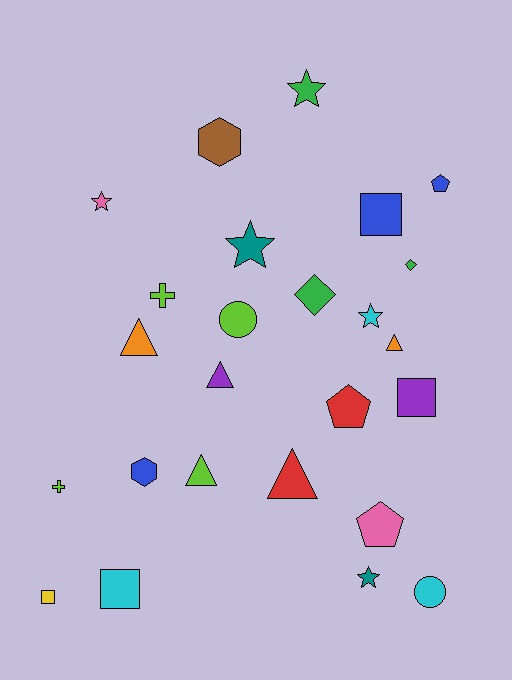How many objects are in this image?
There are 25 objects.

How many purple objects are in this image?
There are 2 purple objects.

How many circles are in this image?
There are 2 circles.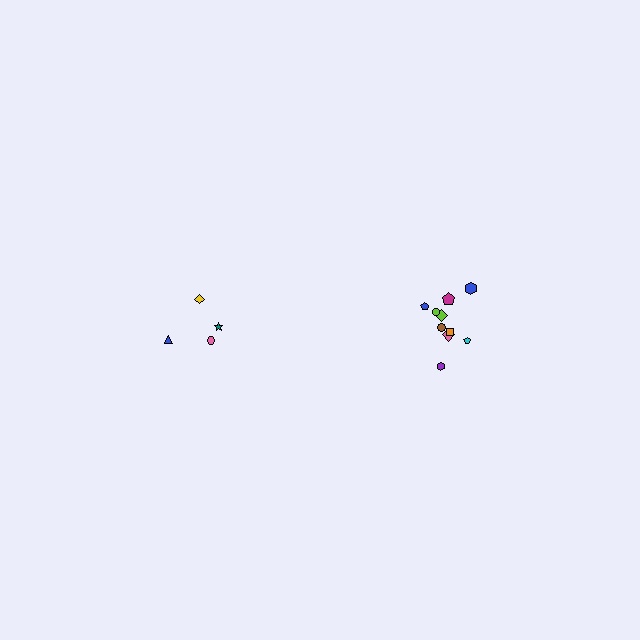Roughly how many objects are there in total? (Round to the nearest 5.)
Roughly 15 objects in total.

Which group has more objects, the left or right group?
The right group.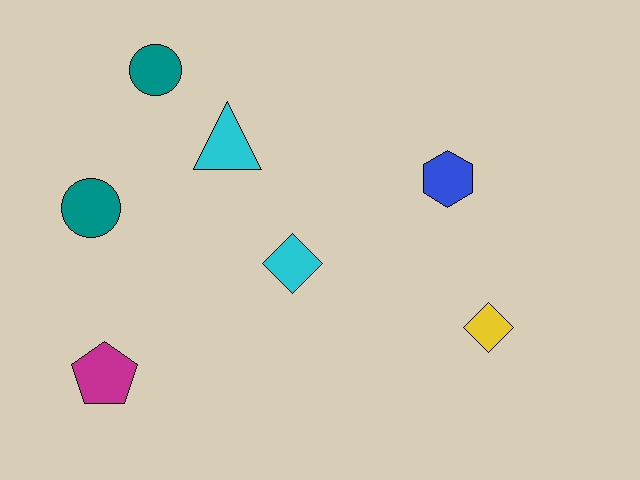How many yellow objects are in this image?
There is 1 yellow object.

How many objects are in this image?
There are 7 objects.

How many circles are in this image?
There are 2 circles.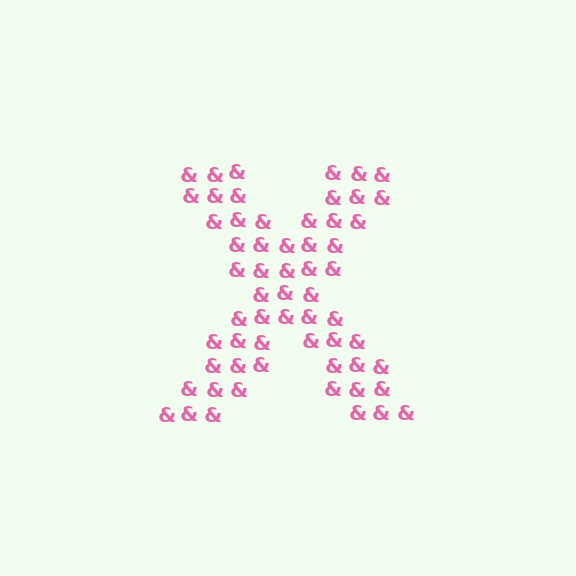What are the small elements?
The small elements are ampersands.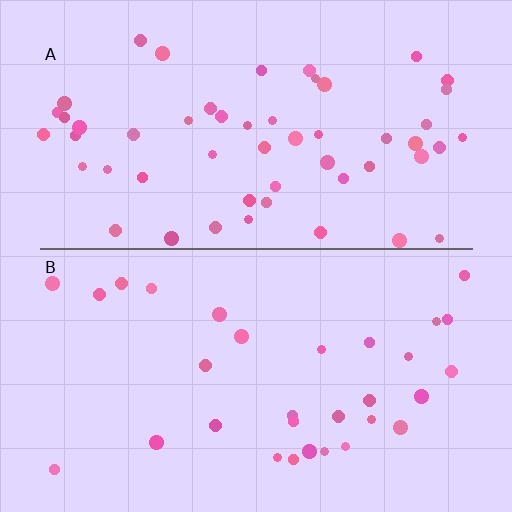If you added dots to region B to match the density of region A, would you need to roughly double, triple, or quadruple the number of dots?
Approximately double.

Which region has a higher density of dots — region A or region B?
A (the top).